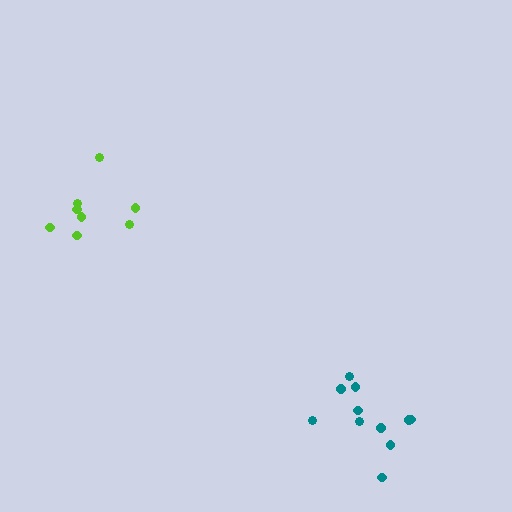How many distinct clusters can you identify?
There are 2 distinct clusters.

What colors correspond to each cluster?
The clusters are colored: teal, lime.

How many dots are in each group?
Group 1: 11 dots, Group 2: 8 dots (19 total).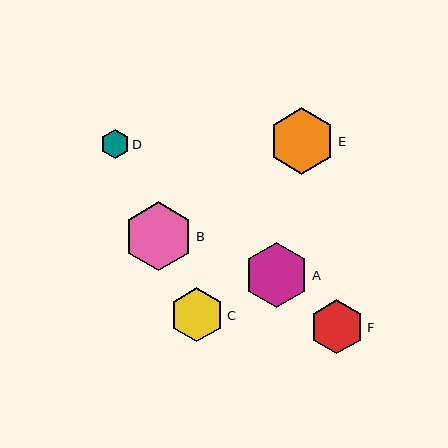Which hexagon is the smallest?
Hexagon D is the smallest with a size of approximately 29 pixels.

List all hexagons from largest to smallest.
From largest to smallest: B, E, A, C, F, D.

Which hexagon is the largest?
Hexagon B is the largest with a size of approximately 69 pixels.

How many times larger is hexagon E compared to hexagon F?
Hexagon E is approximately 1.2 times the size of hexagon F.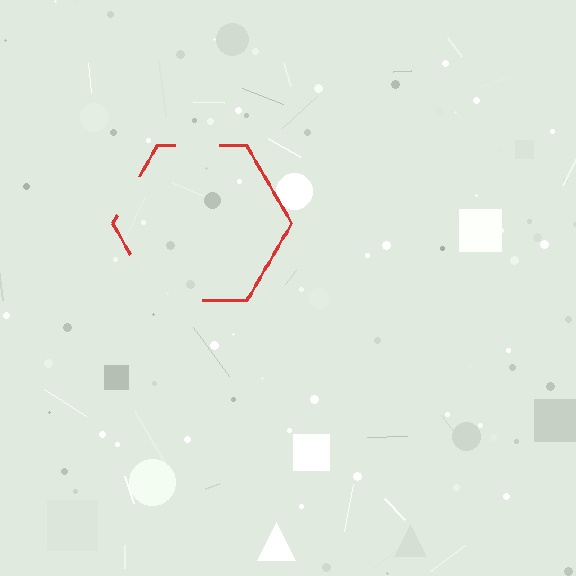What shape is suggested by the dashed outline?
The dashed outline suggests a hexagon.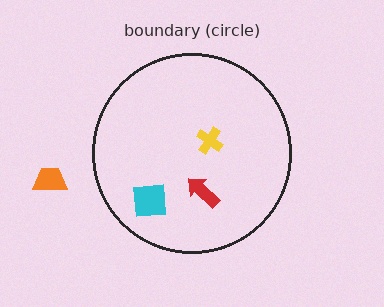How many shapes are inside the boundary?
3 inside, 1 outside.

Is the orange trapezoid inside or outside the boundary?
Outside.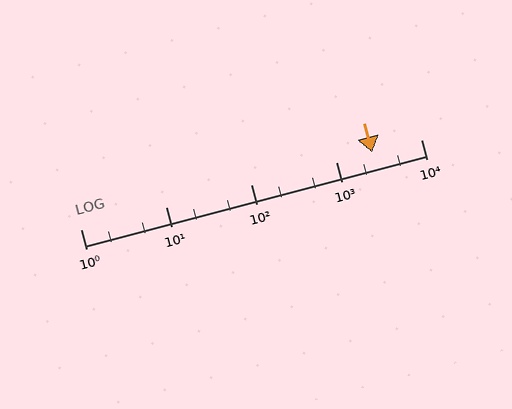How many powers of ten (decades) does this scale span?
The scale spans 4 decades, from 1 to 10000.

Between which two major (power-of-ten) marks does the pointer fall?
The pointer is between 1000 and 10000.